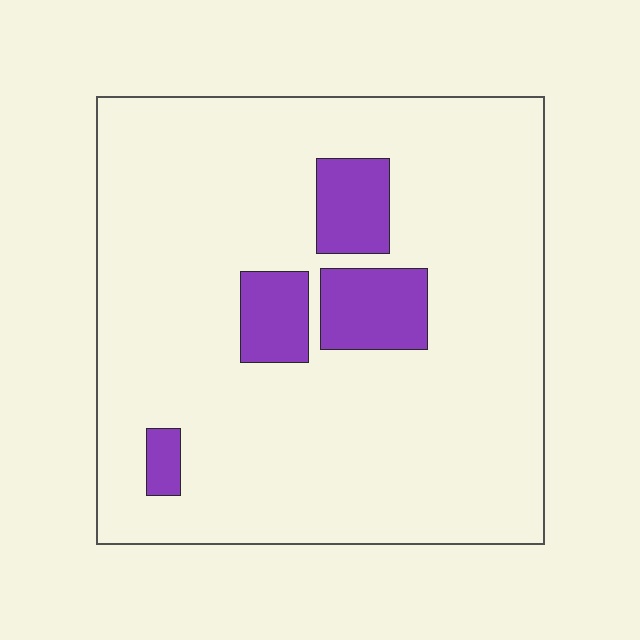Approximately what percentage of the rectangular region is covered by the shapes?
Approximately 10%.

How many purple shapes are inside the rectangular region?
4.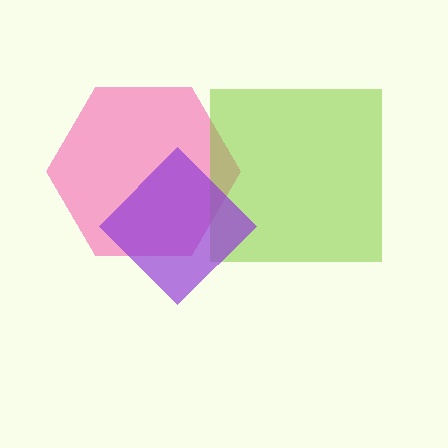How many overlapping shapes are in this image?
There are 3 overlapping shapes in the image.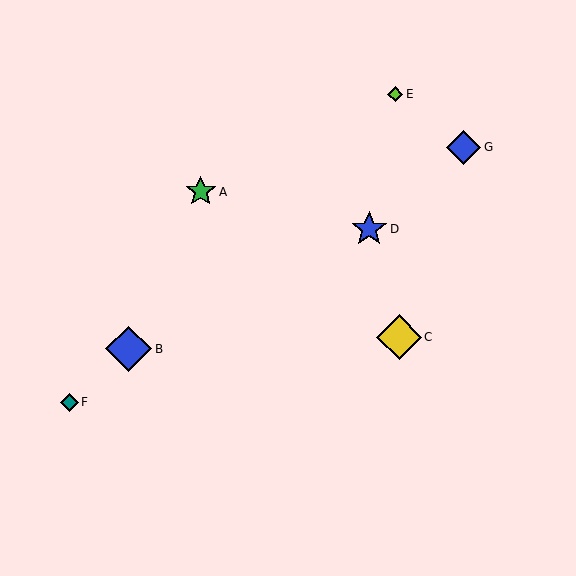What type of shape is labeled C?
Shape C is a yellow diamond.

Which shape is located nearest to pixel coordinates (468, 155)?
The blue diamond (labeled G) at (463, 147) is nearest to that location.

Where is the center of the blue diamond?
The center of the blue diamond is at (129, 349).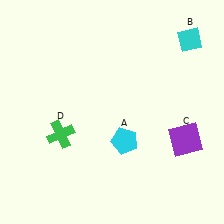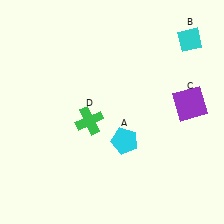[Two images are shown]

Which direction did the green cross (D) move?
The green cross (D) moved right.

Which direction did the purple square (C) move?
The purple square (C) moved up.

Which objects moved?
The objects that moved are: the purple square (C), the green cross (D).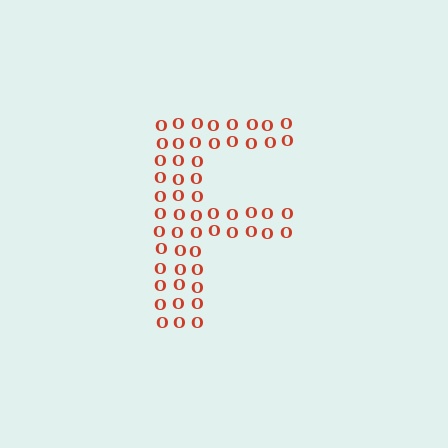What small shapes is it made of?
It is made of small letter O's.